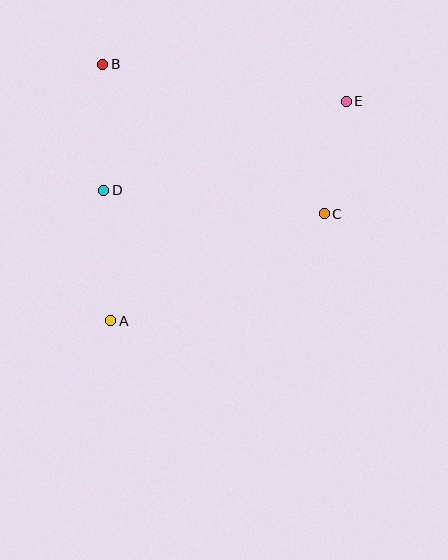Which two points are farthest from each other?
Points A and E are farthest from each other.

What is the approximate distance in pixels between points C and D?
The distance between C and D is approximately 222 pixels.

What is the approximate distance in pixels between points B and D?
The distance between B and D is approximately 126 pixels.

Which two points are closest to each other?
Points C and E are closest to each other.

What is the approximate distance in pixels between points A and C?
The distance between A and C is approximately 238 pixels.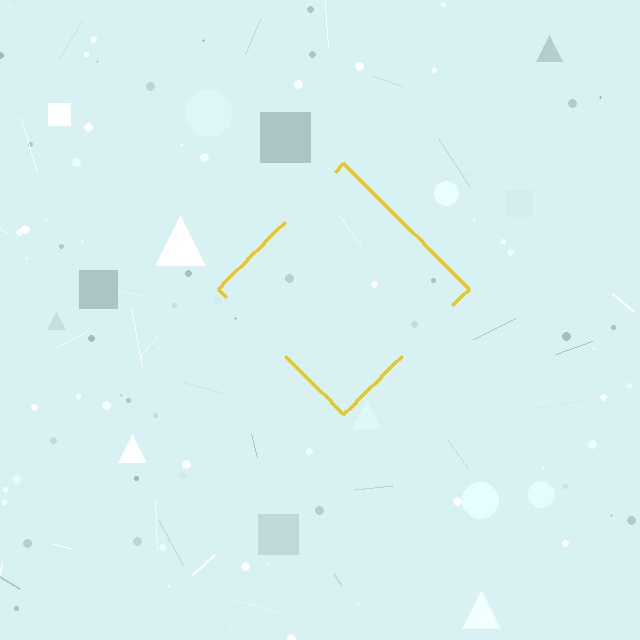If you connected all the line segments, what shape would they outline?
They would outline a diamond.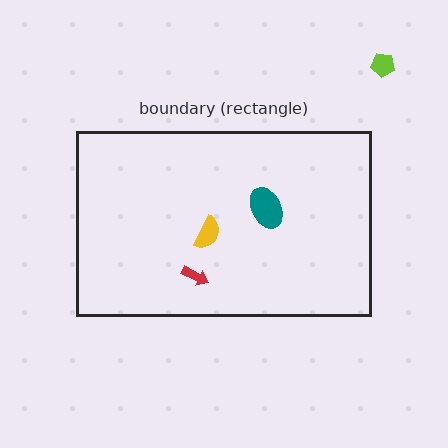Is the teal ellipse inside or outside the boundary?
Inside.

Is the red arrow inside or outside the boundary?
Inside.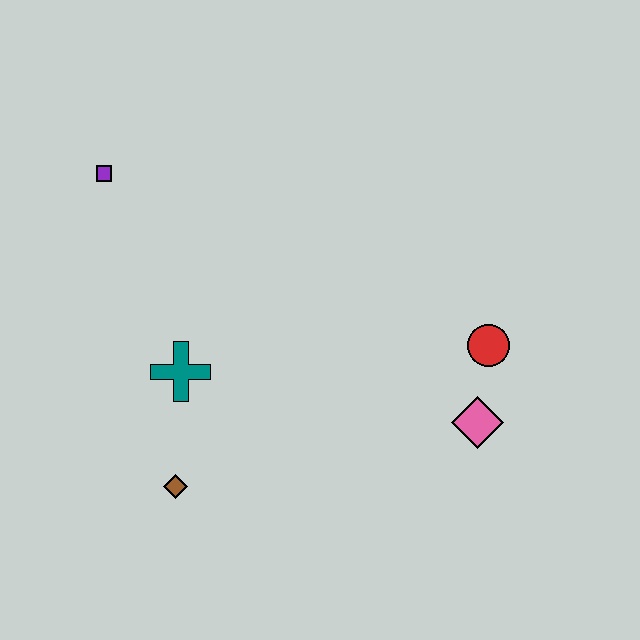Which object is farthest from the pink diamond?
The purple square is farthest from the pink diamond.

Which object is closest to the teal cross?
The brown diamond is closest to the teal cross.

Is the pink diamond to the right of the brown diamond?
Yes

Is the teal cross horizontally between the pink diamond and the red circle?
No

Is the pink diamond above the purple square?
No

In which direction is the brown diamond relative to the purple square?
The brown diamond is below the purple square.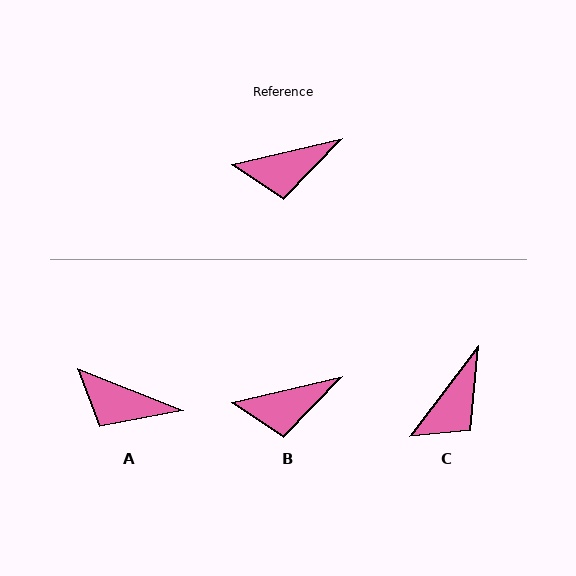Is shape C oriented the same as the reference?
No, it is off by about 39 degrees.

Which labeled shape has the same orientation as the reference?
B.